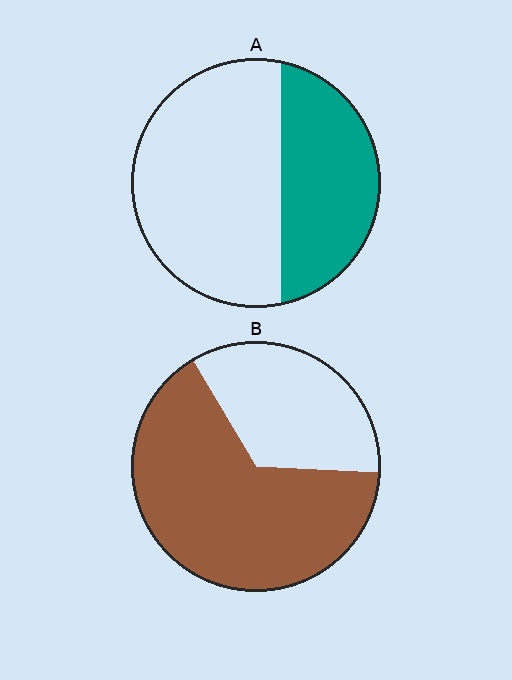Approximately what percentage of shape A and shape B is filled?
A is approximately 35% and B is approximately 65%.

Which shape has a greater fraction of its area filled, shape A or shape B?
Shape B.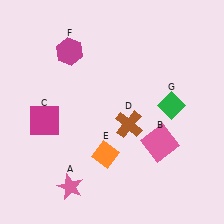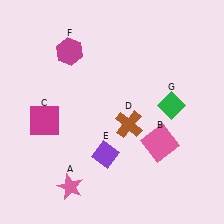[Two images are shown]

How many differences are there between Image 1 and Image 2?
There is 1 difference between the two images.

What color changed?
The diamond (E) changed from orange in Image 1 to purple in Image 2.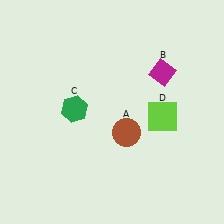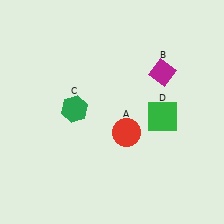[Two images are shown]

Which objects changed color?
A changed from brown to red. D changed from lime to green.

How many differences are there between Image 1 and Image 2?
There are 2 differences between the two images.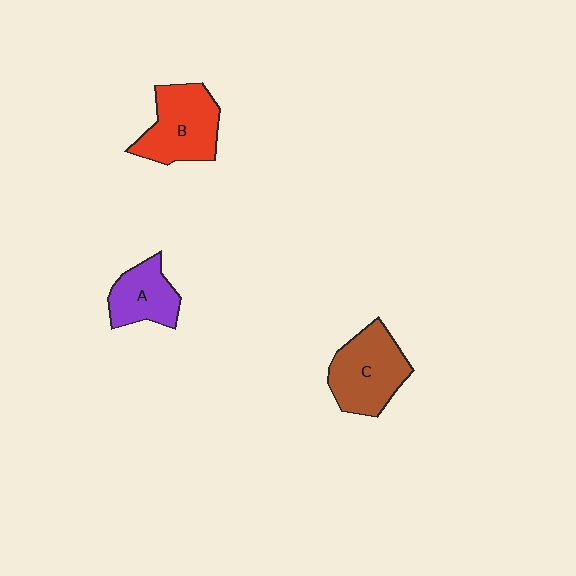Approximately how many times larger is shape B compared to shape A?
Approximately 1.4 times.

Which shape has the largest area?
Shape C (brown).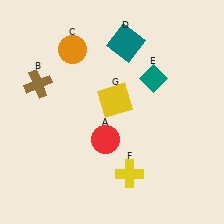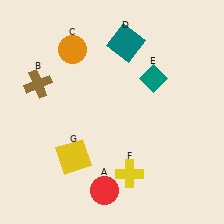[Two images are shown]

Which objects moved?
The objects that moved are: the red circle (A), the yellow square (G).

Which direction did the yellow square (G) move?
The yellow square (G) moved down.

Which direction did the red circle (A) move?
The red circle (A) moved down.